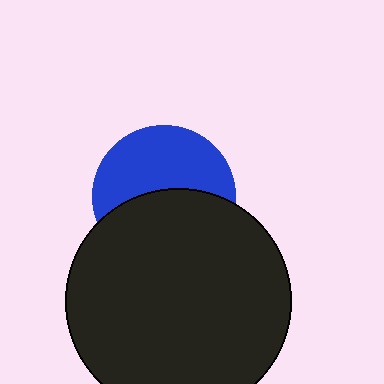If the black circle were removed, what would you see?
You would see the complete blue circle.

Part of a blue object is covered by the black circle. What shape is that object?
It is a circle.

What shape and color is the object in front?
The object in front is a black circle.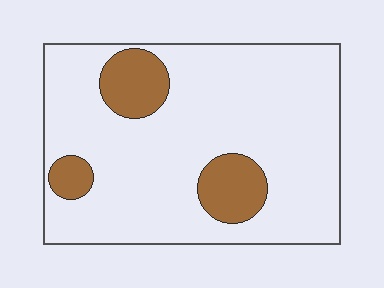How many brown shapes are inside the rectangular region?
3.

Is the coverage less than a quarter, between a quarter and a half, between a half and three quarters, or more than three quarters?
Less than a quarter.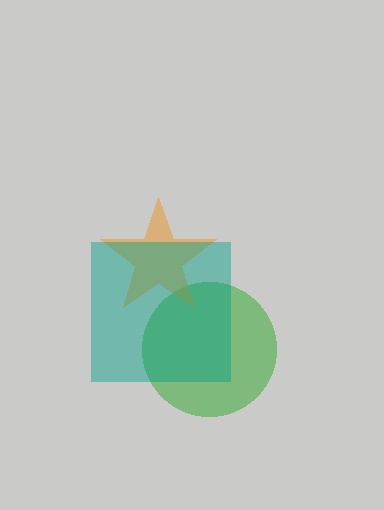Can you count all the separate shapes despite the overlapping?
Yes, there are 3 separate shapes.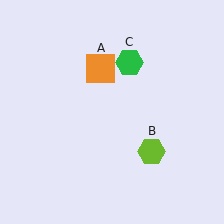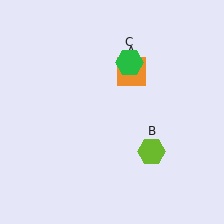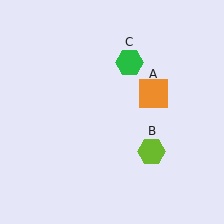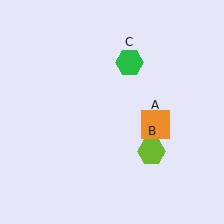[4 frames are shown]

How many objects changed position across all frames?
1 object changed position: orange square (object A).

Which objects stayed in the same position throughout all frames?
Lime hexagon (object B) and green hexagon (object C) remained stationary.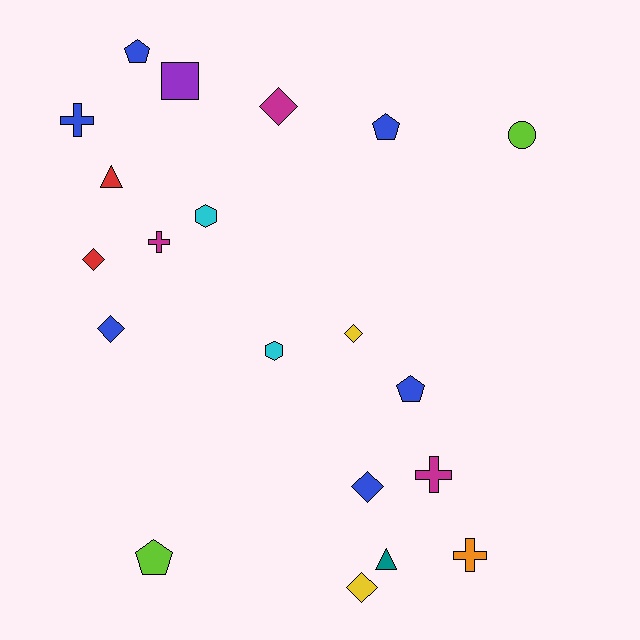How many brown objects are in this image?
There are no brown objects.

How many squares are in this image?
There is 1 square.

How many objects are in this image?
There are 20 objects.